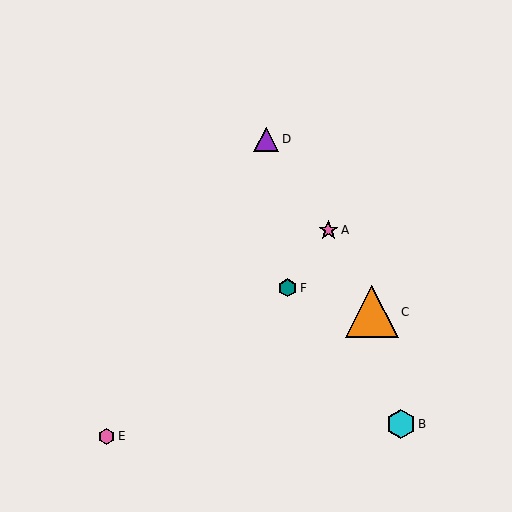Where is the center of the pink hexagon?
The center of the pink hexagon is at (107, 436).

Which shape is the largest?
The orange triangle (labeled C) is the largest.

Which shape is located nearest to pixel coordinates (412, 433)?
The cyan hexagon (labeled B) at (401, 424) is nearest to that location.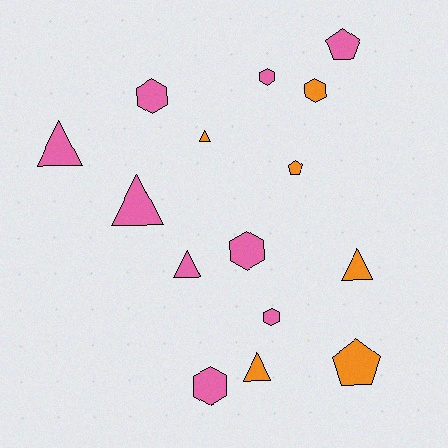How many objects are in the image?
There are 15 objects.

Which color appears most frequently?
Pink, with 9 objects.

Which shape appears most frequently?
Hexagon, with 6 objects.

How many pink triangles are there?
There are 3 pink triangles.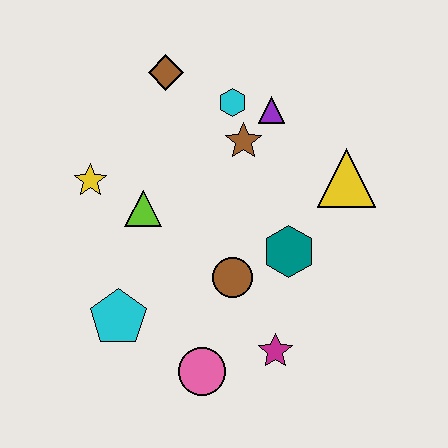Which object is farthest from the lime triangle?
The yellow triangle is farthest from the lime triangle.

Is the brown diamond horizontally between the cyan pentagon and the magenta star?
Yes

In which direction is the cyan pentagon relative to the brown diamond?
The cyan pentagon is below the brown diamond.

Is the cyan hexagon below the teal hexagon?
No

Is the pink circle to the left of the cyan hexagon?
Yes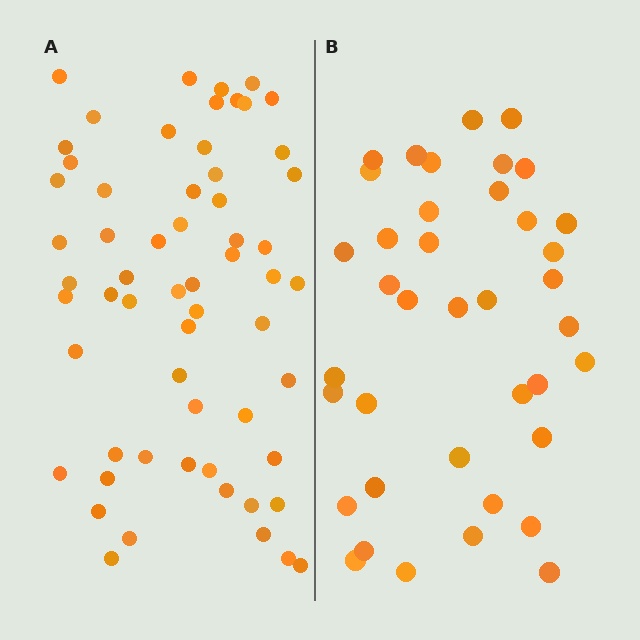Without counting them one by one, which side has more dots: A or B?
Region A (the left region) has more dots.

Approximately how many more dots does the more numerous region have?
Region A has approximately 20 more dots than region B.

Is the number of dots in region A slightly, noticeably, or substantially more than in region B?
Region A has substantially more. The ratio is roughly 1.5 to 1.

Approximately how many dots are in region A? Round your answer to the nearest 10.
About 60 dots.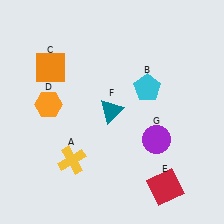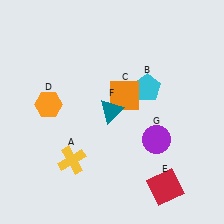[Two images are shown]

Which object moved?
The orange square (C) moved right.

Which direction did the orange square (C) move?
The orange square (C) moved right.